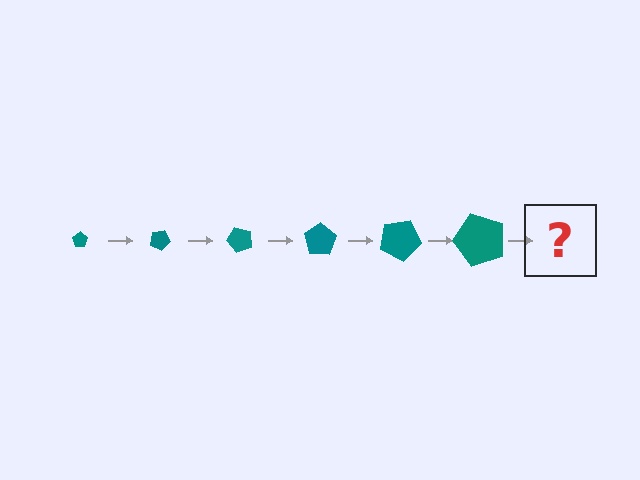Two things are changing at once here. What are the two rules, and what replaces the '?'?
The two rules are that the pentagon grows larger each step and it rotates 25 degrees each step. The '?' should be a pentagon, larger than the previous one and rotated 150 degrees from the start.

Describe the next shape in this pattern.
It should be a pentagon, larger than the previous one and rotated 150 degrees from the start.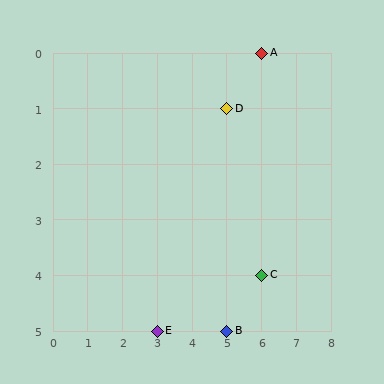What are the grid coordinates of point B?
Point B is at grid coordinates (5, 5).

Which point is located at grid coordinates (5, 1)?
Point D is at (5, 1).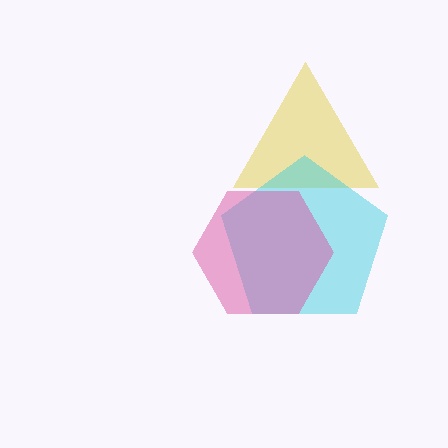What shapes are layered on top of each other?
The layered shapes are: a yellow triangle, a cyan pentagon, a pink hexagon.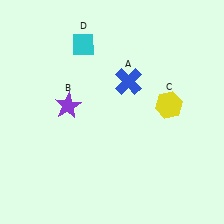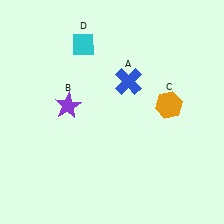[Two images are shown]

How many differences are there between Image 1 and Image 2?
There is 1 difference between the two images.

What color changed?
The hexagon (C) changed from yellow in Image 1 to orange in Image 2.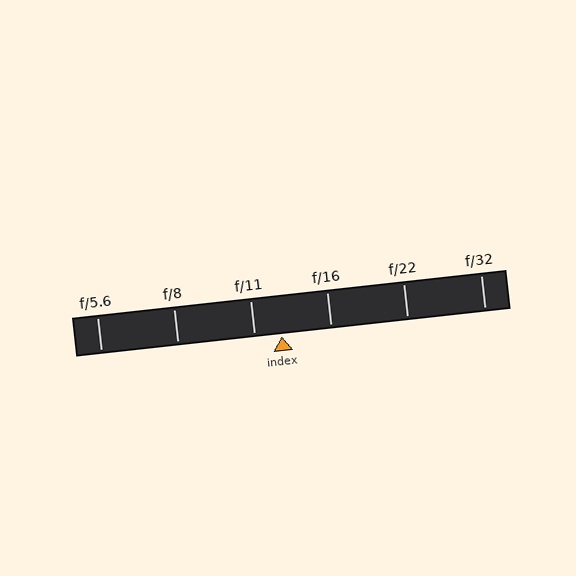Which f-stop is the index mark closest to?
The index mark is closest to f/11.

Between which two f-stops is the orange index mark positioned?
The index mark is between f/11 and f/16.